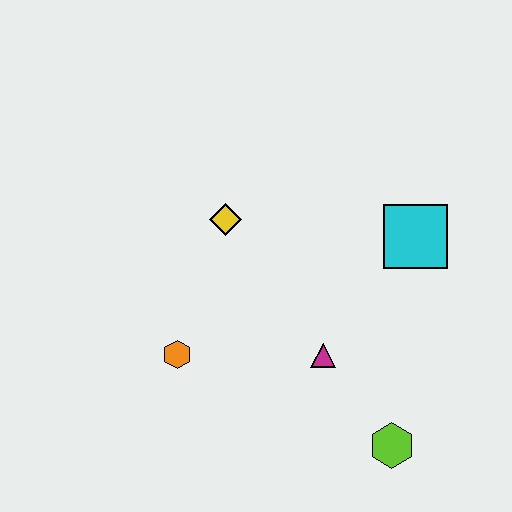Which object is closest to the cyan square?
The magenta triangle is closest to the cyan square.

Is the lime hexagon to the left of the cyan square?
Yes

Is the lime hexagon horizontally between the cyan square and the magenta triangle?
Yes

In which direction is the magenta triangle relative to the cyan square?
The magenta triangle is below the cyan square.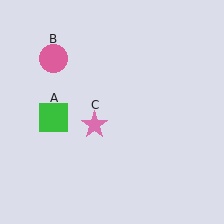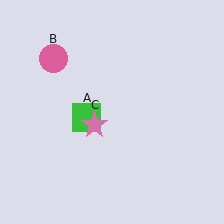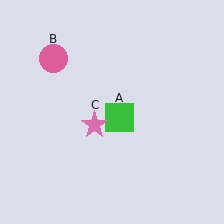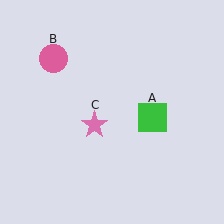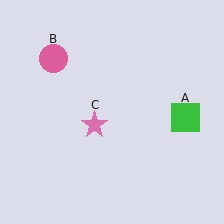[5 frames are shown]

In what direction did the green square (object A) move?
The green square (object A) moved right.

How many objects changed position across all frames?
1 object changed position: green square (object A).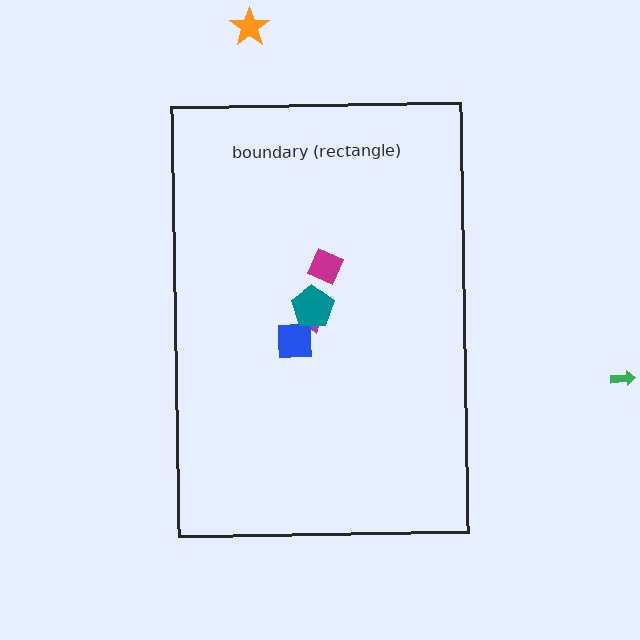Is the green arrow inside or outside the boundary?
Outside.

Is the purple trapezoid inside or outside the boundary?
Inside.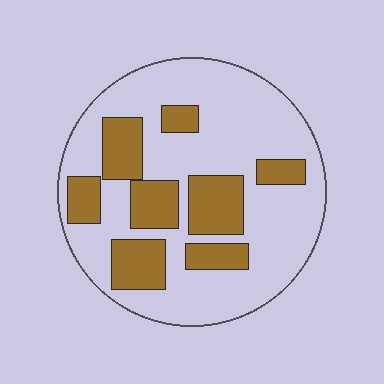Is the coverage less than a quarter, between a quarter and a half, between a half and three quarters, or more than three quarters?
Between a quarter and a half.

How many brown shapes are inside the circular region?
8.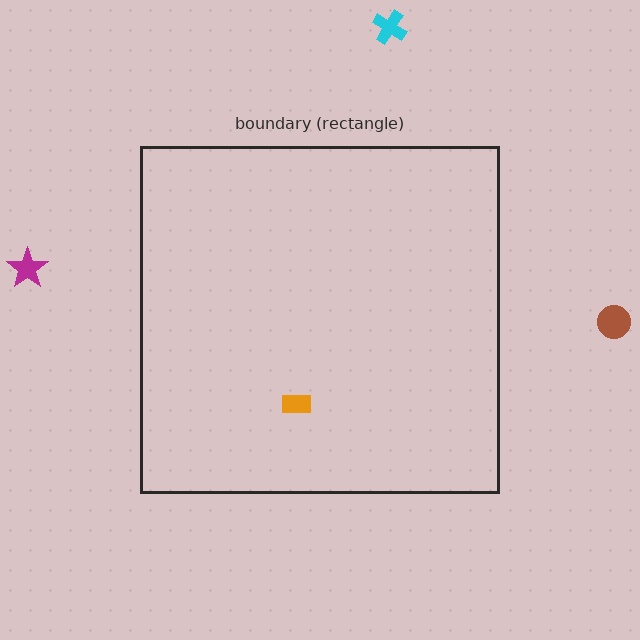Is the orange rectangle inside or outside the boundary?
Inside.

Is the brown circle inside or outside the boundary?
Outside.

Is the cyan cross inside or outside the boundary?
Outside.